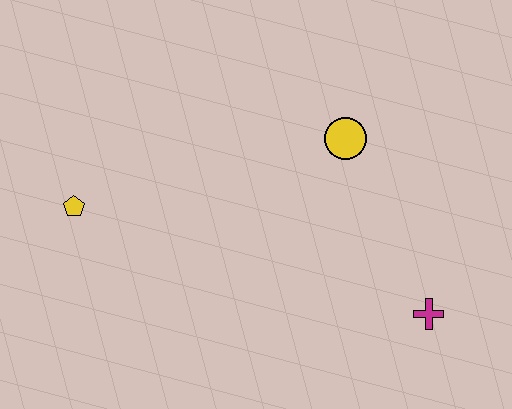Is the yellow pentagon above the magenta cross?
Yes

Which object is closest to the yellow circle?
The magenta cross is closest to the yellow circle.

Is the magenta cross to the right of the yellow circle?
Yes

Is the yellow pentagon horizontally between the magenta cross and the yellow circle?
No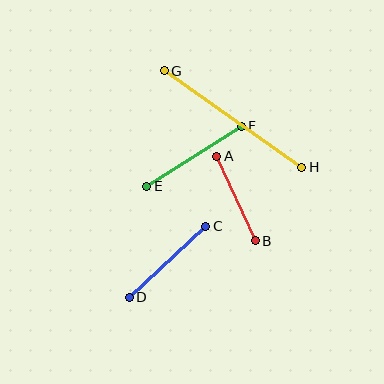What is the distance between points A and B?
The distance is approximately 92 pixels.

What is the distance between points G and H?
The distance is approximately 168 pixels.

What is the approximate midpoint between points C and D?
The midpoint is at approximately (167, 262) pixels.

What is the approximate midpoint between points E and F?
The midpoint is at approximately (194, 156) pixels.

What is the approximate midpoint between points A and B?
The midpoint is at approximately (236, 198) pixels.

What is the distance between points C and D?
The distance is approximately 104 pixels.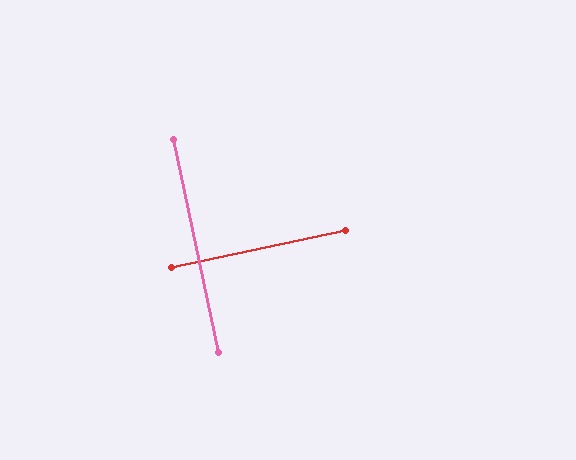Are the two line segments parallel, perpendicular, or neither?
Perpendicular — they meet at approximately 90°.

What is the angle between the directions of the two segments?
Approximately 90 degrees.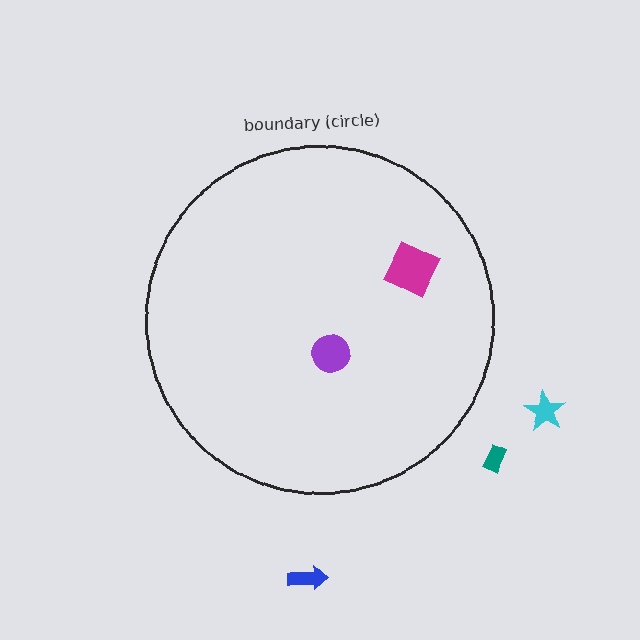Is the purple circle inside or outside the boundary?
Inside.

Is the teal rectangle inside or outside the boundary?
Outside.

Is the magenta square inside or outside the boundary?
Inside.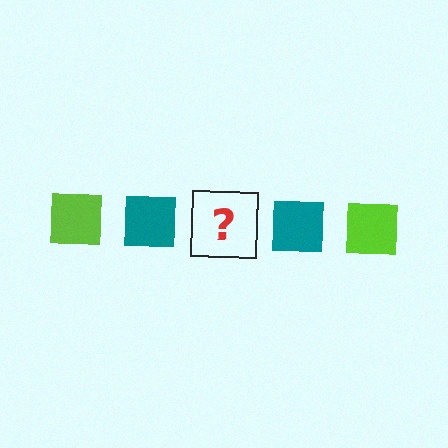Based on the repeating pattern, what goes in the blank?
The blank should be a lime square.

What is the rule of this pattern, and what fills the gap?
The rule is that the pattern cycles through lime, teal squares. The gap should be filled with a lime square.